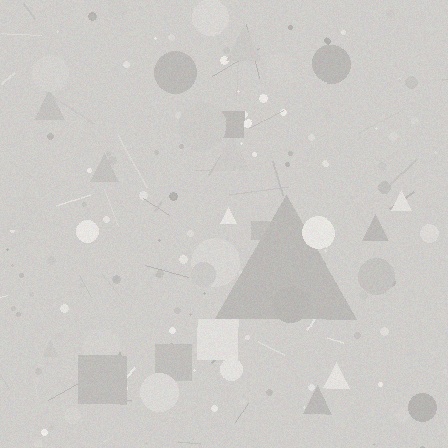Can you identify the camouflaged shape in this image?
The camouflaged shape is a triangle.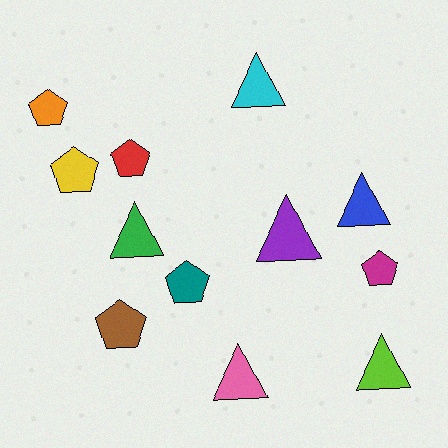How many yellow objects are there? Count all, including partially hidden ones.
There is 1 yellow object.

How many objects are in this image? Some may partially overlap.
There are 12 objects.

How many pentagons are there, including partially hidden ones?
There are 6 pentagons.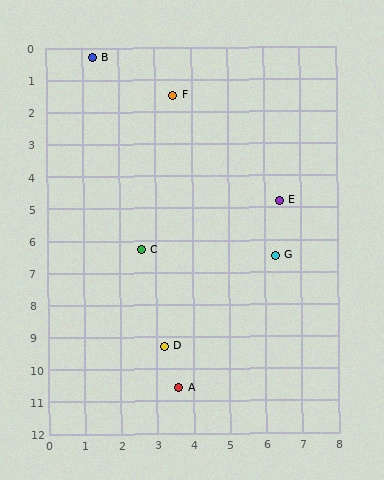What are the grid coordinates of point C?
Point C is at approximately (2.6, 6.3).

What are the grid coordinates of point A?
Point A is at approximately (3.6, 10.6).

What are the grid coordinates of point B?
Point B is at approximately (1.3, 0.3).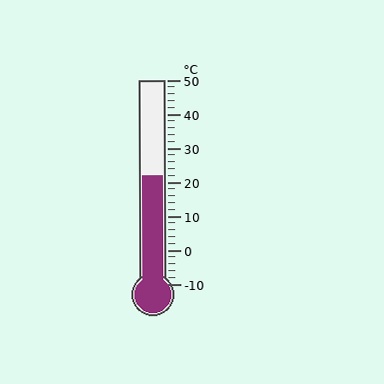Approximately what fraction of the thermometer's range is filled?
The thermometer is filled to approximately 55% of its range.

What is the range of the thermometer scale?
The thermometer scale ranges from -10°C to 50°C.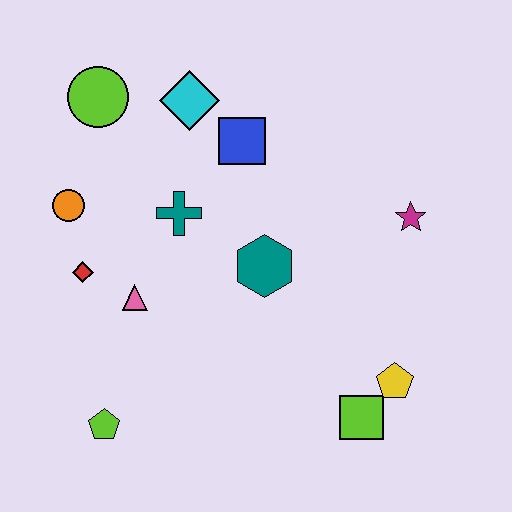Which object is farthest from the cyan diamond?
The lime square is farthest from the cyan diamond.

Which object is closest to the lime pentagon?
The pink triangle is closest to the lime pentagon.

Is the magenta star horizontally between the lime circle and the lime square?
No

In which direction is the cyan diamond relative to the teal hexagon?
The cyan diamond is above the teal hexagon.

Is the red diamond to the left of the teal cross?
Yes